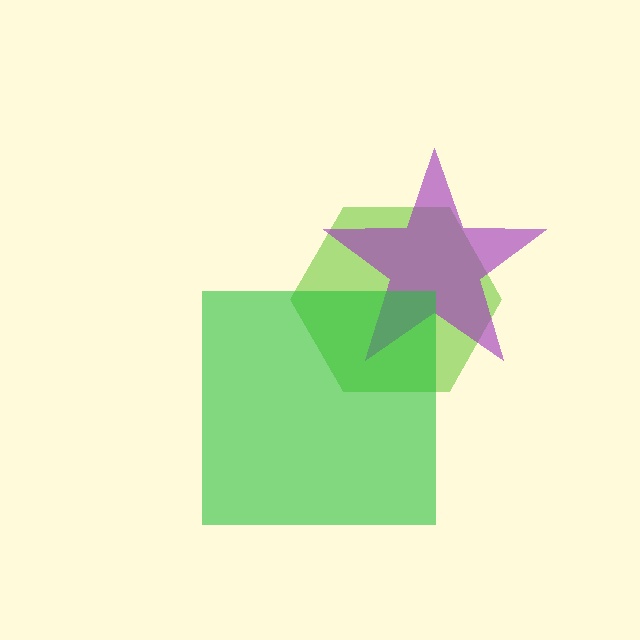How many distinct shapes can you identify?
There are 3 distinct shapes: a lime hexagon, a purple star, a green square.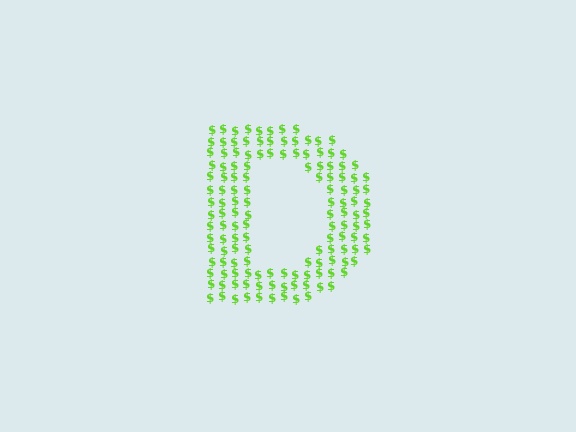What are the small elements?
The small elements are dollar signs.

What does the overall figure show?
The overall figure shows the letter D.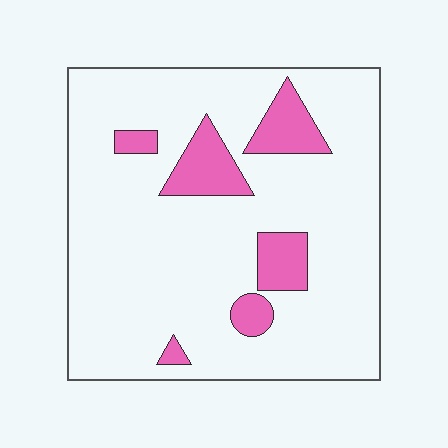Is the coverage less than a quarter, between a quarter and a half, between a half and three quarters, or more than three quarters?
Less than a quarter.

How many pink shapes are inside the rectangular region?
6.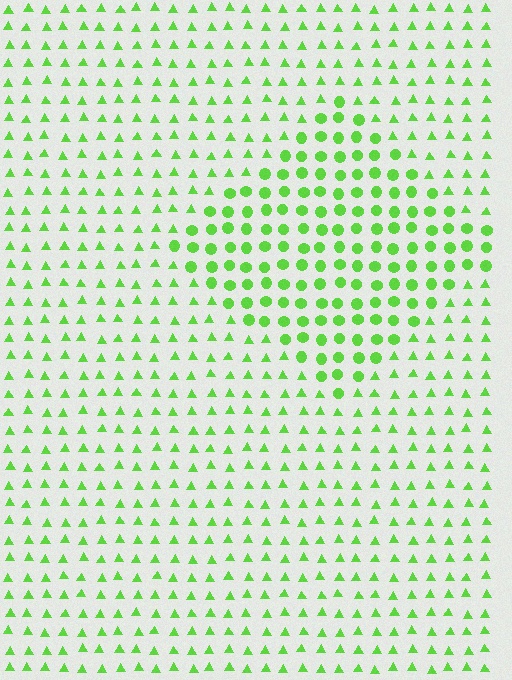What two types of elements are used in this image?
The image uses circles inside the diamond region and triangles outside it.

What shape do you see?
I see a diamond.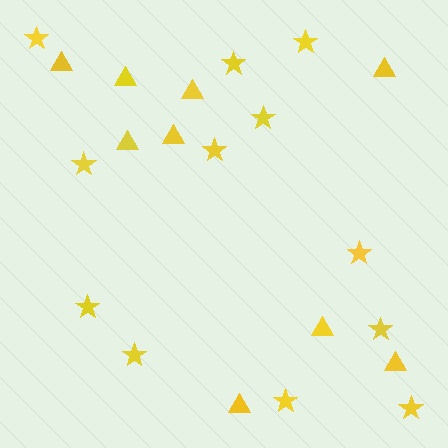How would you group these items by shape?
There are 2 groups: one group of triangles (9) and one group of stars (12).